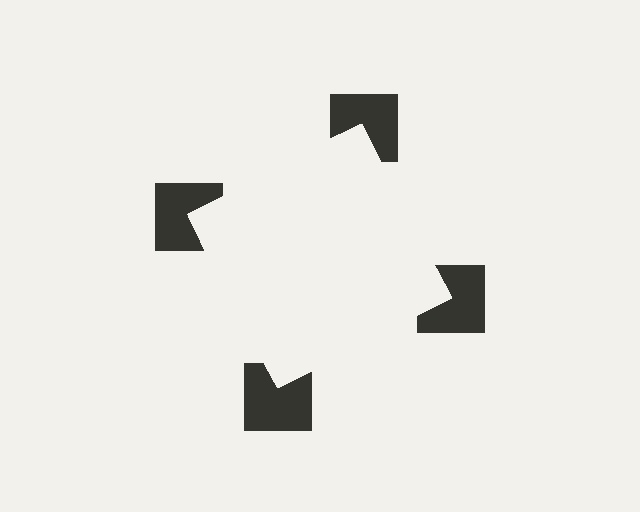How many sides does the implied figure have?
4 sides.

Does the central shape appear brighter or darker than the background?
It typically appears slightly brighter than the background, even though no actual brightness change is drawn.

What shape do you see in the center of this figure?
An illusory square — its edges are inferred from the aligned wedge cuts in the notched squares, not physically drawn.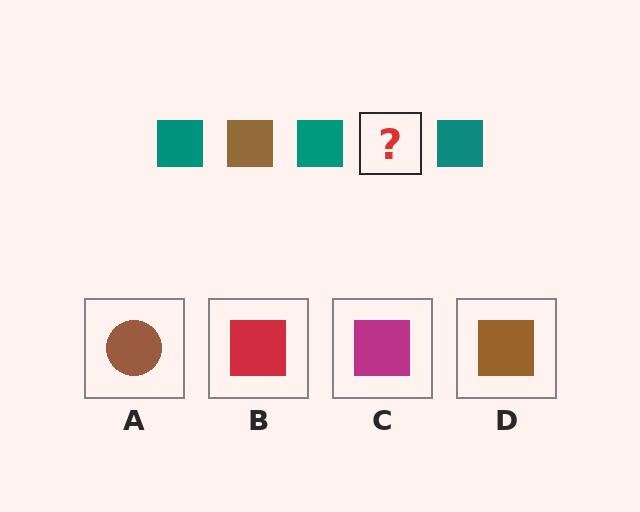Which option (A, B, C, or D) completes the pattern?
D.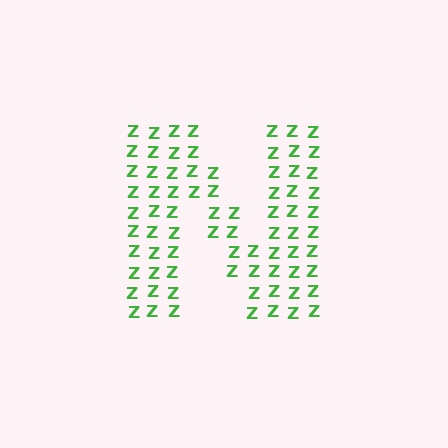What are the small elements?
The small elements are letter Z's.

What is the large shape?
The large shape is the letter N.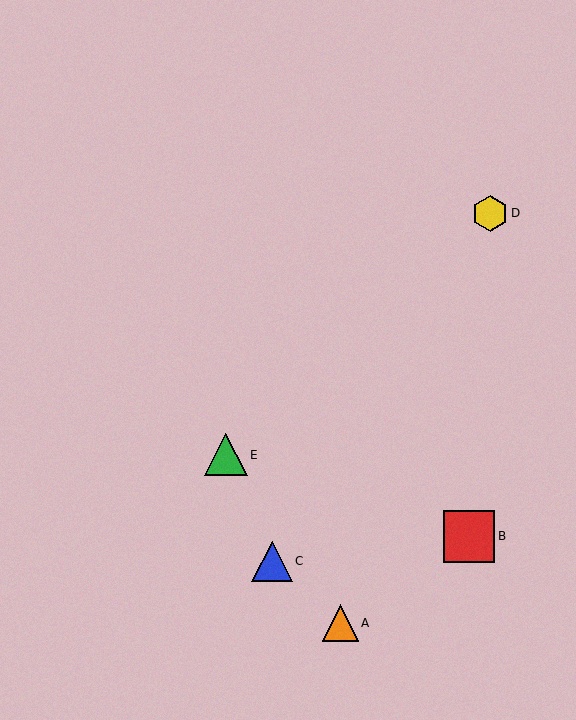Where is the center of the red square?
The center of the red square is at (469, 536).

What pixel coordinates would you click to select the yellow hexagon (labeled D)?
Click at (490, 213) to select the yellow hexagon D.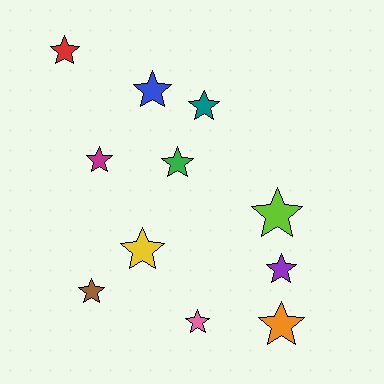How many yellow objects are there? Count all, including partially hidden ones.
There is 1 yellow object.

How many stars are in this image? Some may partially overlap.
There are 11 stars.